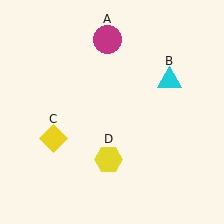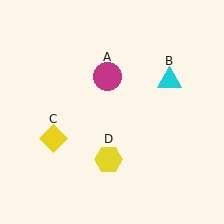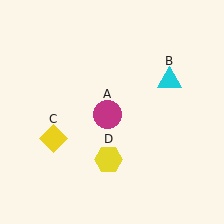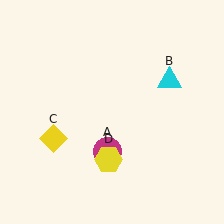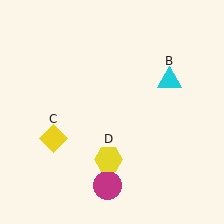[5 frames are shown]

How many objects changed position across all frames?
1 object changed position: magenta circle (object A).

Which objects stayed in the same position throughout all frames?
Cyan triangle (object B) and yellow diamond (object C) and yellow hexagon (object D) remained stationary.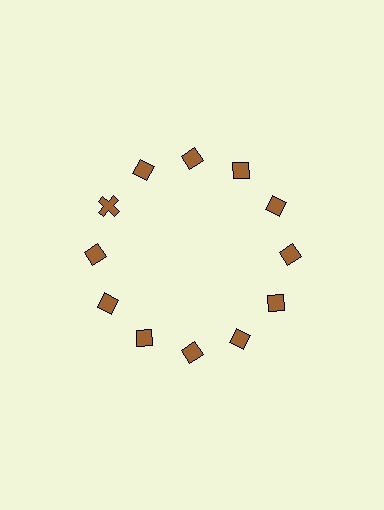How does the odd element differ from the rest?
It has a different shape: cross instead of diamond.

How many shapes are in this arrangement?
There are 12 shapes arranged in a ring pattern.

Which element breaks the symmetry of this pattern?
The brown cross at roughly the 10 o'clock position breaks the symmetry. All other shapes are brown diamonds.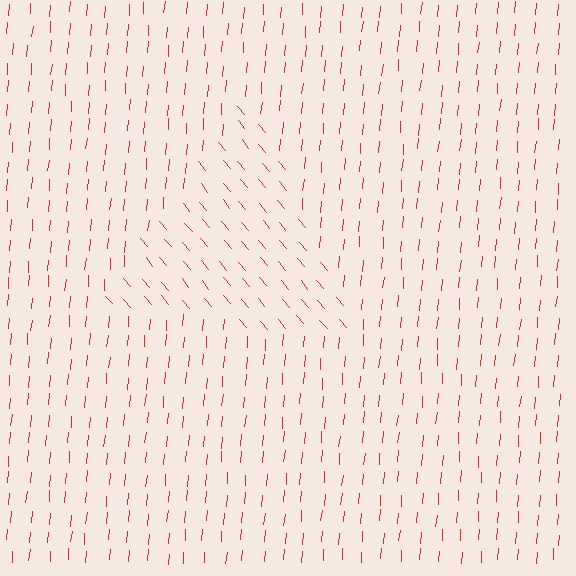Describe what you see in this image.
The image is filled with small red line segments. A triangle region in the image has lines oriented differently from the surrounding lines, creating a visible texture boundary.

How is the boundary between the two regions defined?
The boundary is defined purely by a change in line orientation (approximately 45 degrees difference). All lines are the same color and thickness.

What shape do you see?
I see a triangle.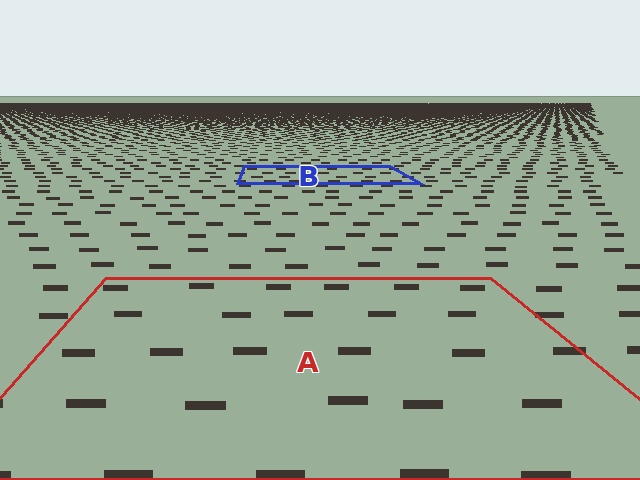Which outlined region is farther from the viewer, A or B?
Region B is farther from the viewer — the texture elements inside it appear smaller and more densely packed.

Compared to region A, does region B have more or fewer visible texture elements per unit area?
Region B has more texture elements per unit area — they are packed more densely because it is farther away.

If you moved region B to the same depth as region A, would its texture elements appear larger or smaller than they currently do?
They would appear larger. At a closer depth, the same texture elements are projected at a bigger on-screen size.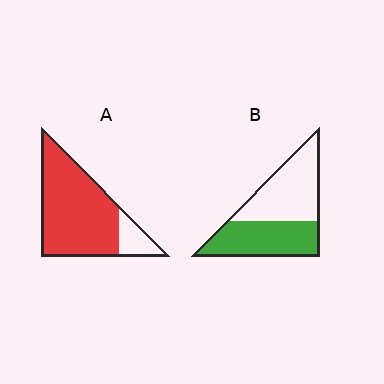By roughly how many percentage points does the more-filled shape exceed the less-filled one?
By roughly 35 percentage points (A over B).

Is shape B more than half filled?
Roughly half.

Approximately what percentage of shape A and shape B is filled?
A is approximately 85% and B is approximately 50%.